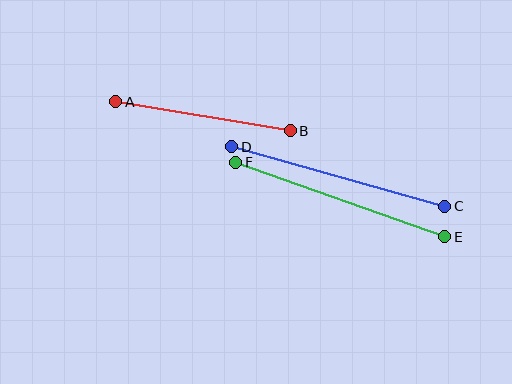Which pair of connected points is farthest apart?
Points E and F are farthest apart.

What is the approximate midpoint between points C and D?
The midpoint is at approximately (338, 177) pixels.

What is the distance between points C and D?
The distance is approximately 221 pixels.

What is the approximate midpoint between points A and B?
The midpoint is at approximately (203, 116) pixels.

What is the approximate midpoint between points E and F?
The midpoint is at approximately (340, 200) pixels.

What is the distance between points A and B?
The distance is approximately 176 pixels.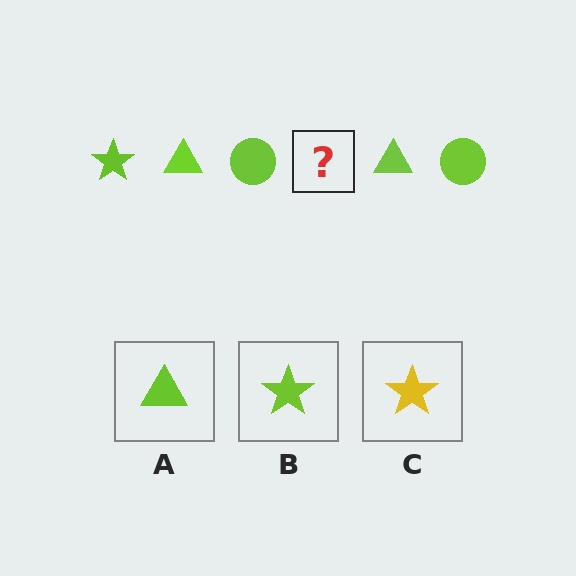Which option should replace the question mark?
Option B.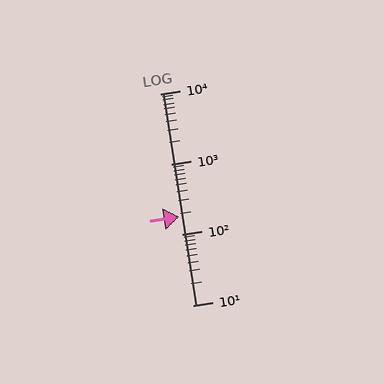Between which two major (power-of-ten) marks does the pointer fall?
The pointer is between 100 and 1000.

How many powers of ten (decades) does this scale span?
The scale spans 3 decades, from 10 to 10000.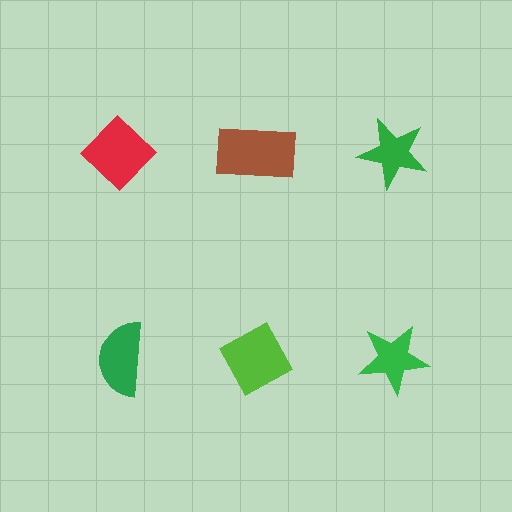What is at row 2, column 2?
A lime diamond.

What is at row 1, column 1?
A red diamond.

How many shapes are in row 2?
3 shapes.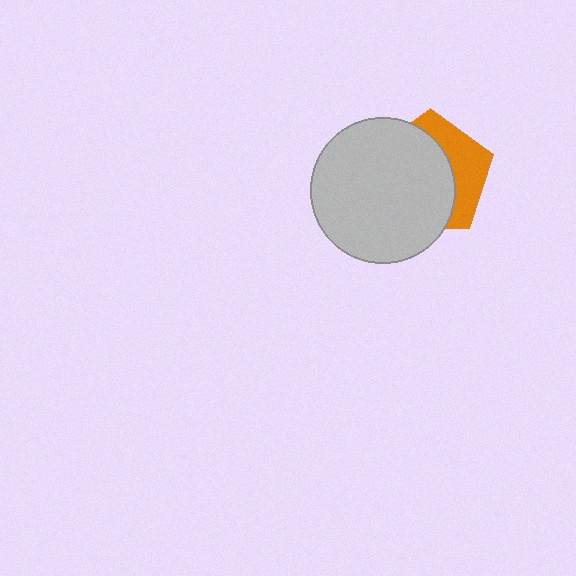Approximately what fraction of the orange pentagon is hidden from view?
Roughly 65% of the orange pentagon is hidden behind the light gray circle.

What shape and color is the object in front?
The object in front is a light gray circle.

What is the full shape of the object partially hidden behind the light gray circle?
The partially hidden object is an orange pentagon.